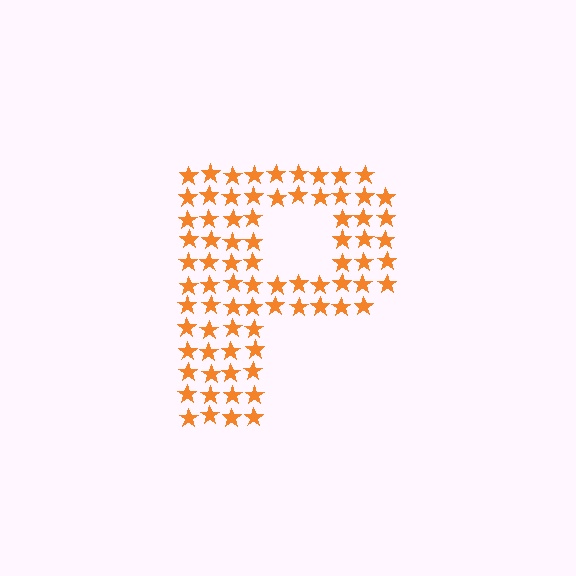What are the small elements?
The small elements are stars.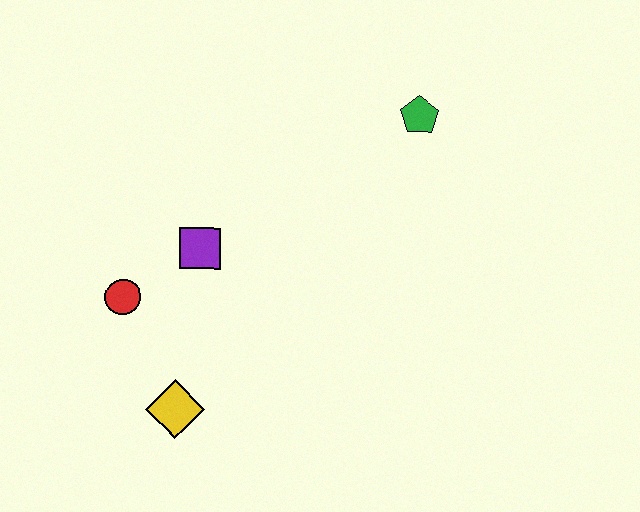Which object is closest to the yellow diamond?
The red circle is closest to the yellow diamond.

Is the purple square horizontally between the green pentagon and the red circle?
Yes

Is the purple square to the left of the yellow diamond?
No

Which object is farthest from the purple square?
The green pentagon is farthest from the purple square.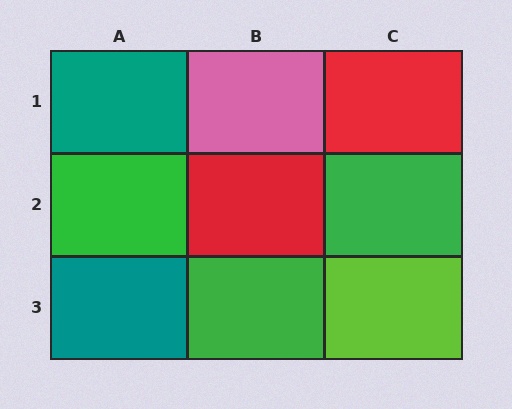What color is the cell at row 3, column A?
Teal.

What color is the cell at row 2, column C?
Green.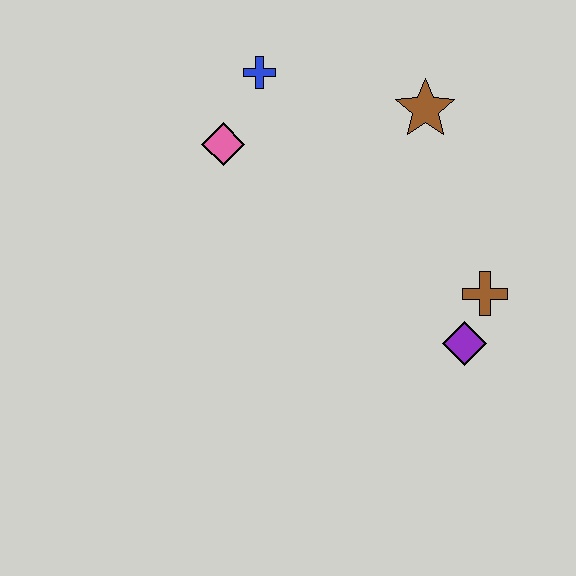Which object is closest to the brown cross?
The purple diamond is closest to the brown cross.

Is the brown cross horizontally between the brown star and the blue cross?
No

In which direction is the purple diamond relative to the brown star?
The purple diamond is below the brown star.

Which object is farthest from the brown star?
The purple diamond is farthest from the brown star.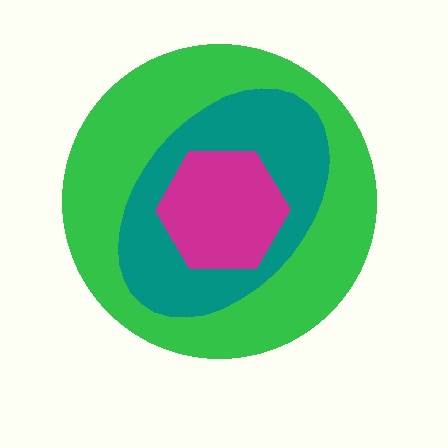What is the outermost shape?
The green circle.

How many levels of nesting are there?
3.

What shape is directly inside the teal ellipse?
The magenta hexagon.